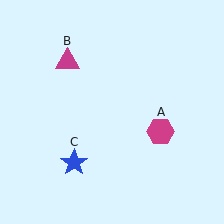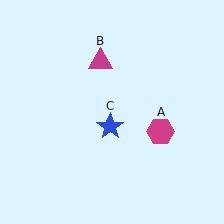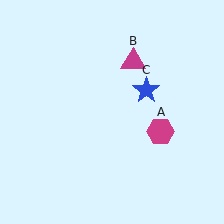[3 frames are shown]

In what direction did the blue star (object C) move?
The blue star (object C) moved up and to the right.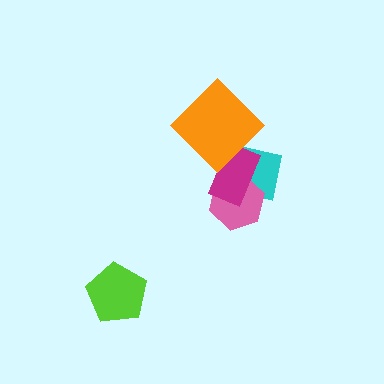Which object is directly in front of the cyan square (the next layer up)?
The pink hexagon is directly in front of the cyan square.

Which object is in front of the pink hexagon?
The magenta rectangle is in front of the pink hexagon.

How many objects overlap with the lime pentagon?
0 objects overlap with the lime pentagon.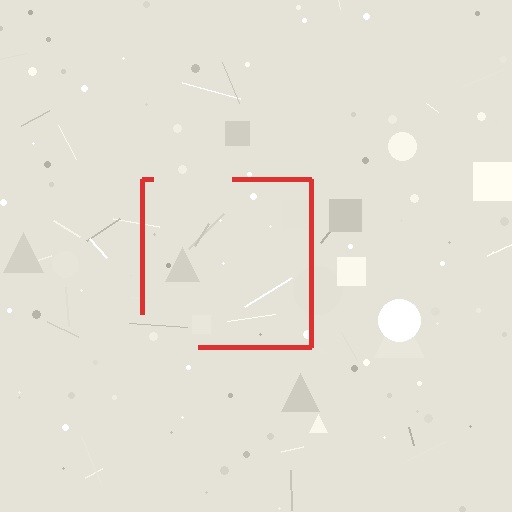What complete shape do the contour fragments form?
The contour fragments form a square.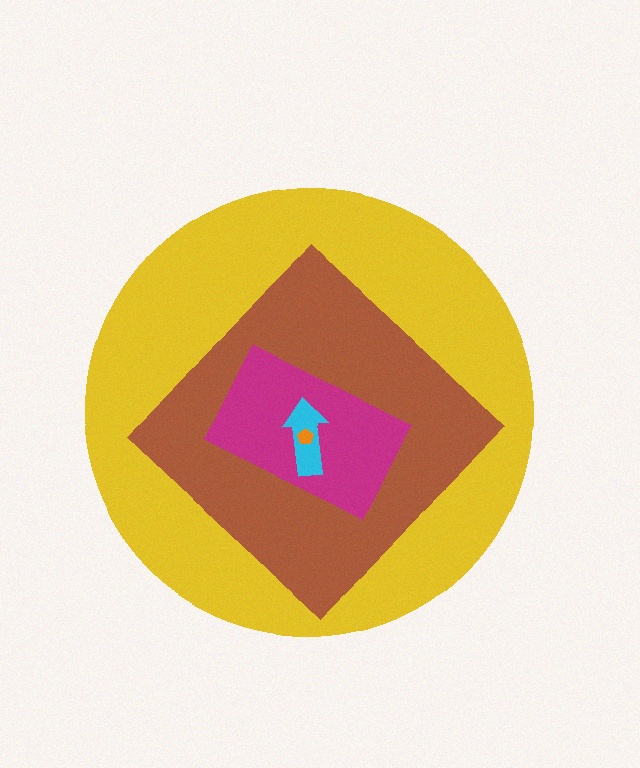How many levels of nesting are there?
5.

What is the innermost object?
The orange pentagon.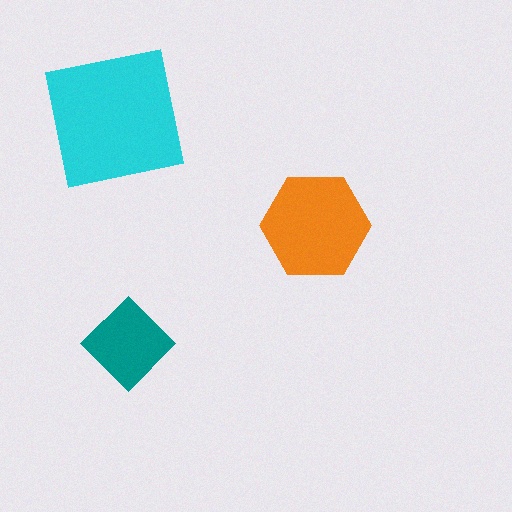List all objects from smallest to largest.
The teal diamond, the orange hexagon, the cyan square.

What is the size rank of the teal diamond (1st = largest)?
3rd.